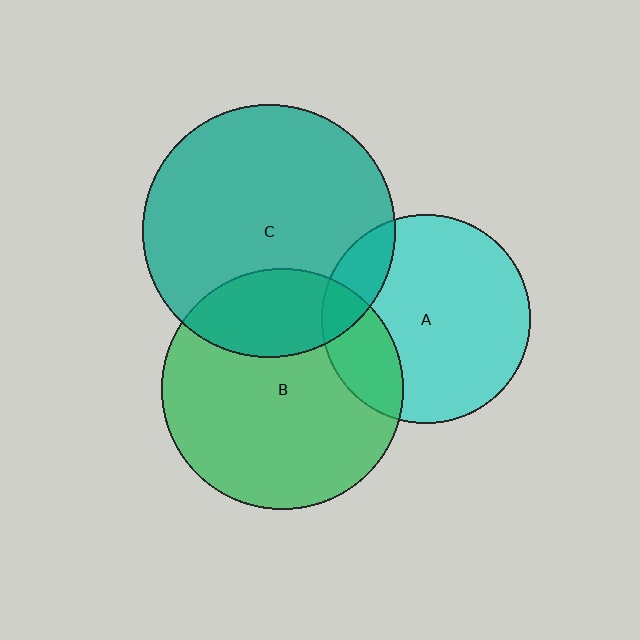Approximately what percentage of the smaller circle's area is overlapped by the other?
Approximately 25%.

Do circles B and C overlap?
Yes.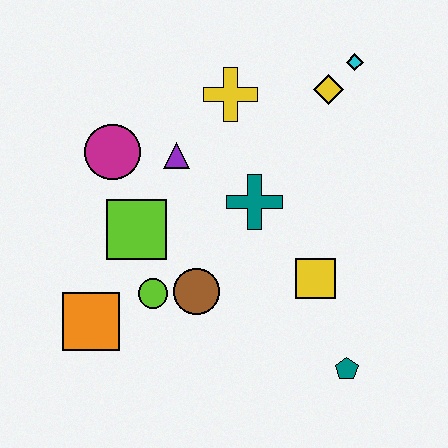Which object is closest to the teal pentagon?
The yellow square is closest to the teal pentagon.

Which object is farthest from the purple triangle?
The teal pentagon is farthest from the purple triangle.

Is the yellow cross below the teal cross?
No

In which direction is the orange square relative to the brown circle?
The orange square is to the left of the brown circle.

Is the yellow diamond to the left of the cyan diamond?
Yes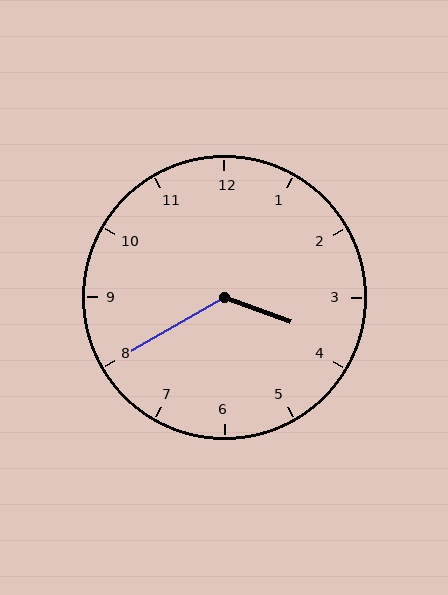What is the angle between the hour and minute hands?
Approximately 130 degrees.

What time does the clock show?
3:40.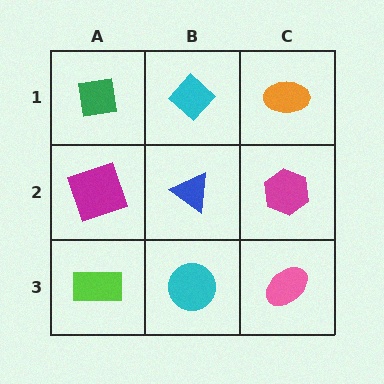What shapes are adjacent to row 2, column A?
A green square (row 1, column A), a lime rectangle (row 3, column A), a blue triangle (row 2, column B).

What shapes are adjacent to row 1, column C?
A magenta hexagon (row 2, column C), a cyan diamond (row 1, column B).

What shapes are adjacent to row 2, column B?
A cyan diamond (row 1, column B), a cyan circle (row 3, column B), a magenta square (row 2, column A), a magenta hexagon (row 2, column C).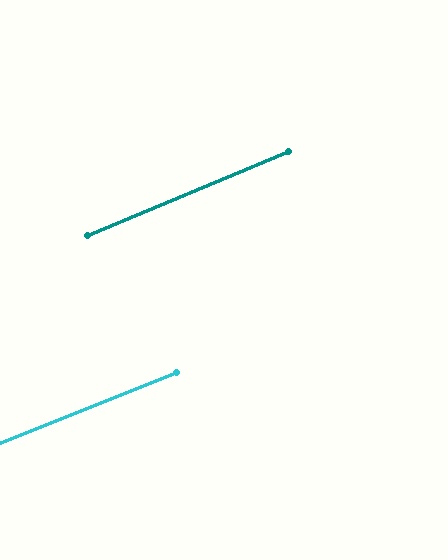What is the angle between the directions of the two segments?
Approximately 1 degree.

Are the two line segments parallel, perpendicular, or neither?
Parallel — their directions differ by only 0.8°.